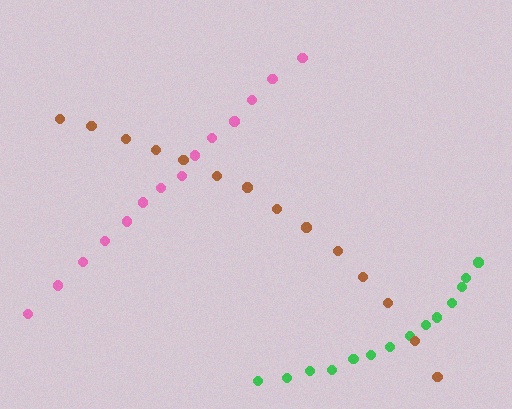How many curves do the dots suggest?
There are 3 distinct paths.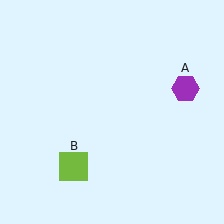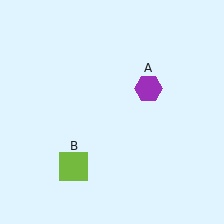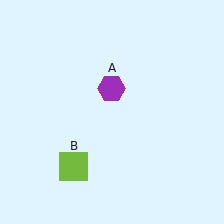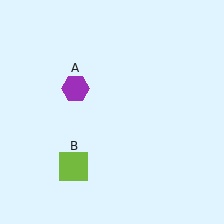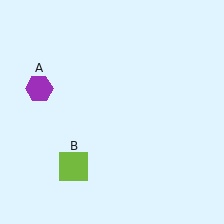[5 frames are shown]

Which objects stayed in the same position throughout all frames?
Lime square (object B) remained stationary.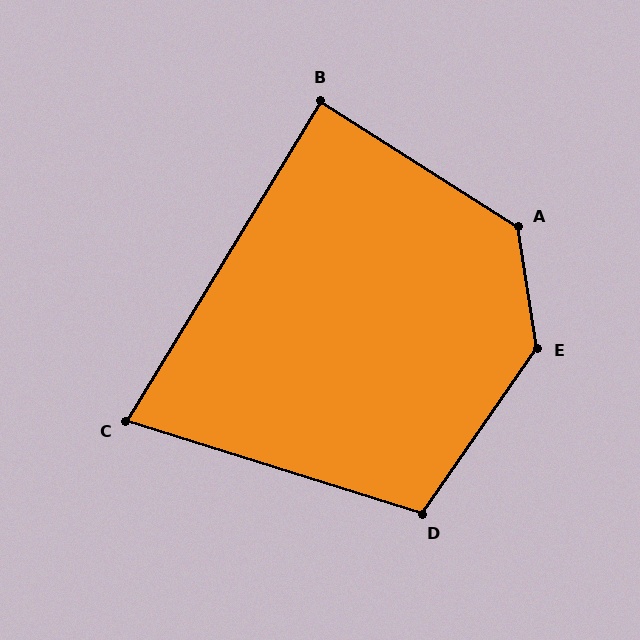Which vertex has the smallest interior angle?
C, at approximately 76 degrees.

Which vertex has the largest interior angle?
E, at approximately 136 degrees.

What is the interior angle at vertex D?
Approximately 107 degrees (obtuse).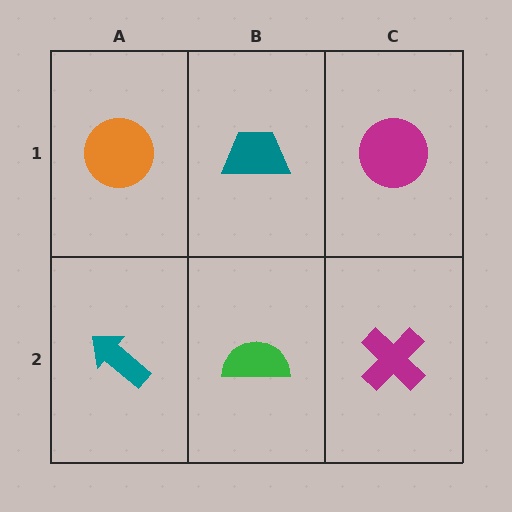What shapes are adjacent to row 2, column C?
A magenta circle (row 1, column C), a green semicircle (row 2, column B).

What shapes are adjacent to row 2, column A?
An orange circle (row 1, column A), a green semicircle (row 2, column B).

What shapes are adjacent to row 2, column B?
A teal trapezoid (row 1, column B), a teal arrow (row 2, column A), a magenta cross (row 2, column C).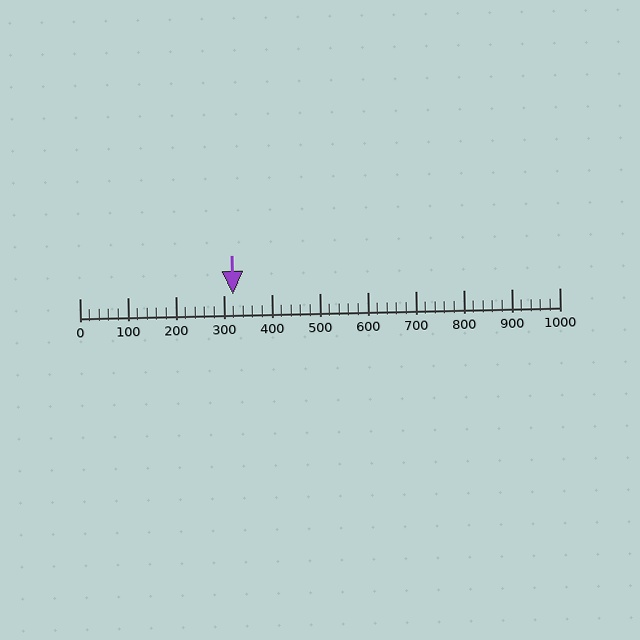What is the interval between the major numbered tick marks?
The major tick marks are spaced 100 units apart.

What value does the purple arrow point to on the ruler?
The purple arrow points to approximately 320.